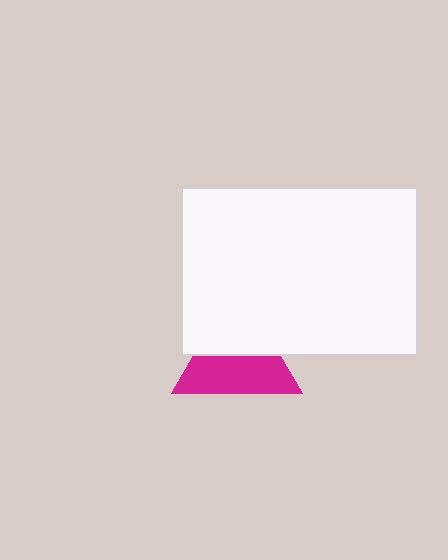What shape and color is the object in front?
The object in front is a white rectangle.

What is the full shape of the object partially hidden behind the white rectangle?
The partially hidden object is a magenta triangle.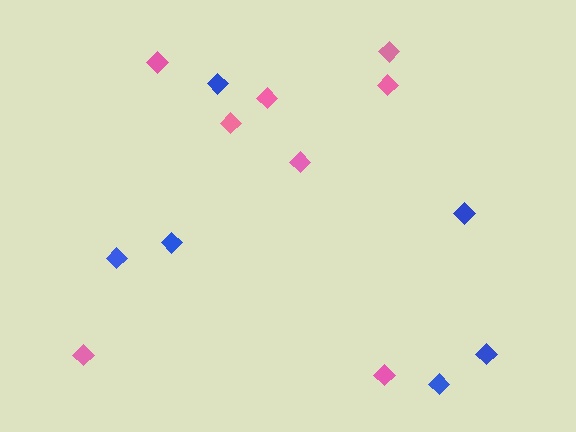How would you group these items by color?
There are 2 groups: one group of pink diamonds (8) and one group of blue diamonds (6).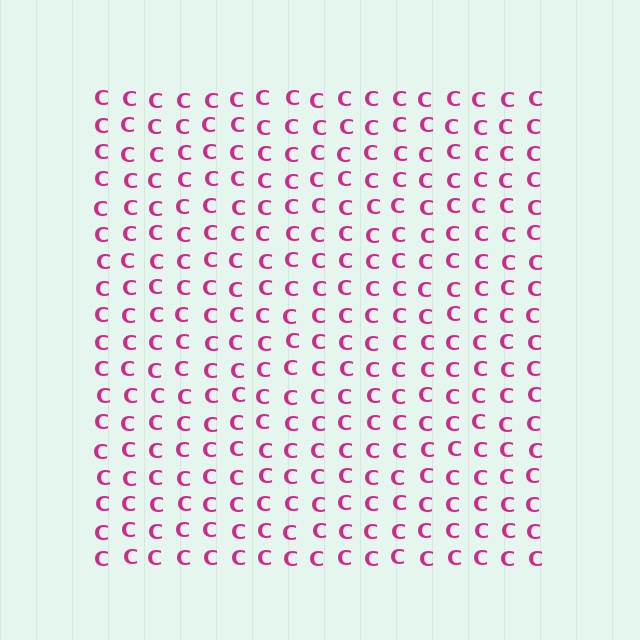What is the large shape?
The large shape is a square.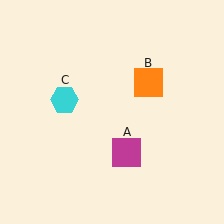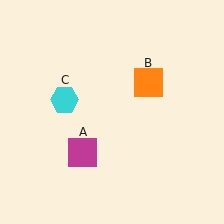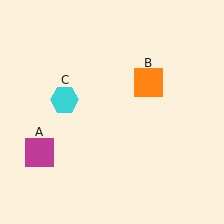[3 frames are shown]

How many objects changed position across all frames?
1 object changed position: magenta square (object A).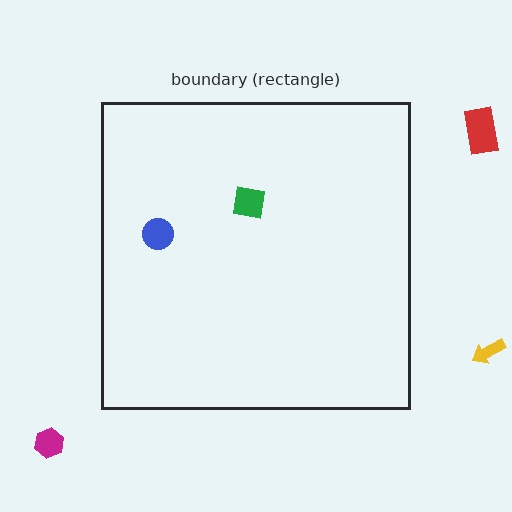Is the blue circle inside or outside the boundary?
Inside.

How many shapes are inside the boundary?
2 inside, 3 outside.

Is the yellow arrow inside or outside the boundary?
Outside.